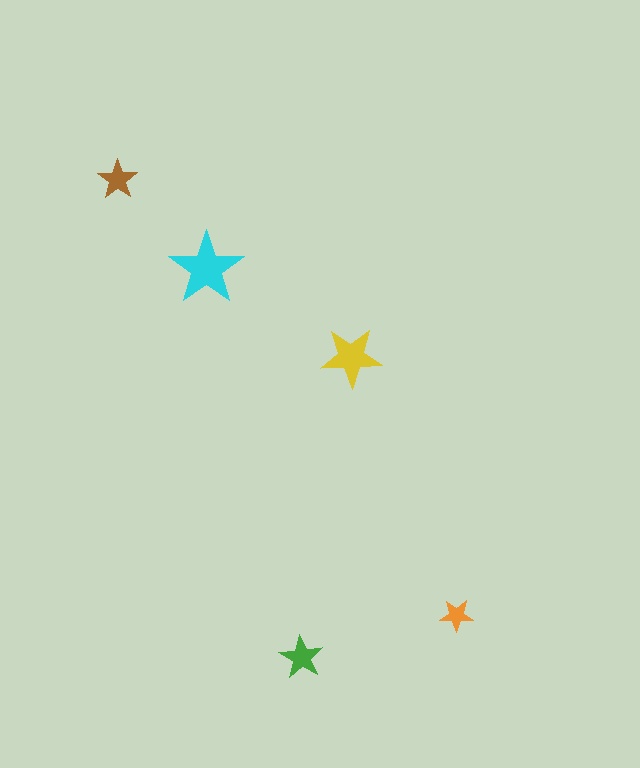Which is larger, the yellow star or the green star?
The yellow one.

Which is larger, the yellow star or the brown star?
The yellow one.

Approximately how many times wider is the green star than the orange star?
About 1.5 times wider.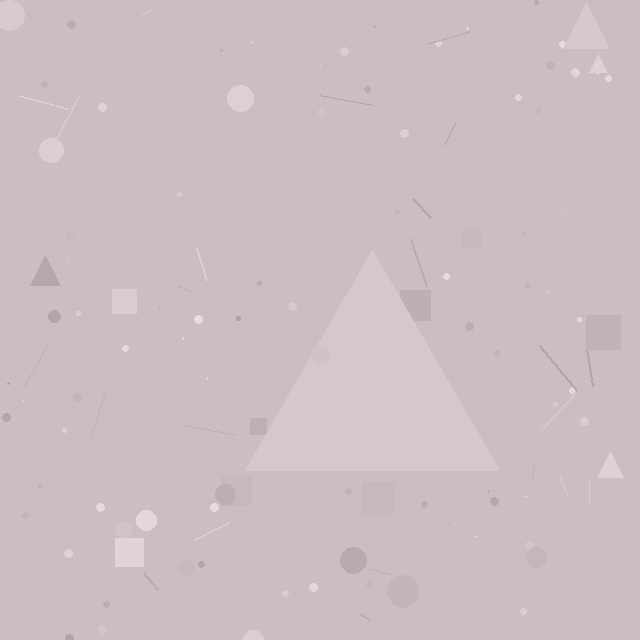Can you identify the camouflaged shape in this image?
The camouflaged shape is a triangle.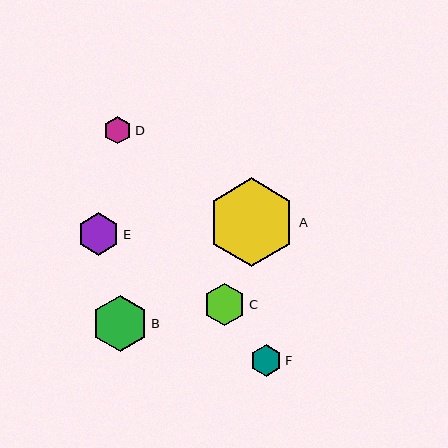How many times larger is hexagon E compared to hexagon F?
Hexagon E is approximately 1.3 times the size of hexagon F.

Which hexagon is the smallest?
Hexagon D is the smallest with a size of approximately 27 pixels.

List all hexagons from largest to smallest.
From largest to smallest: A, B, C, E, F, D.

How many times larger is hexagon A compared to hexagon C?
Hexagon A is approximately 2.1 times the size of hexagon C.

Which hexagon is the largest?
Hexagon A is the largest with a size of approximately 88 pixels.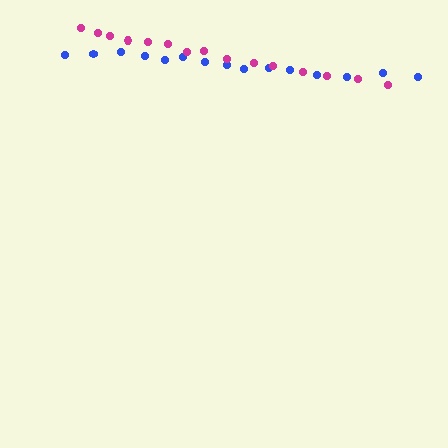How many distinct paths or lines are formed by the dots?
There are 2 distinct paths.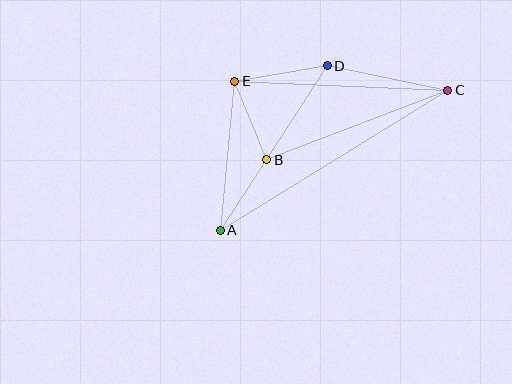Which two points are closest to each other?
Points A and B are closest to each other.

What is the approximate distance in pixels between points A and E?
The distance between A and E is approximately 150 pixels.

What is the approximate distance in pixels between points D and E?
The distance between D and E is approximately 94 pixels.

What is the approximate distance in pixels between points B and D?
The distance between B and D is approximately 112 pixels.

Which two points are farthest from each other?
Points A and C are farthest from each other.